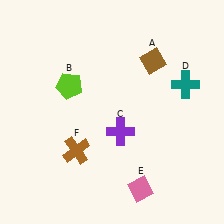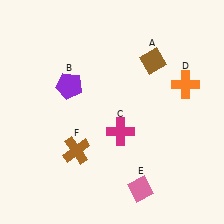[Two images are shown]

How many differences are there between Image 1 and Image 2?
There are 3 differences between the two images.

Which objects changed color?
B changed from lime to purple. C changed from purple to magenta. D changed from teal to orange.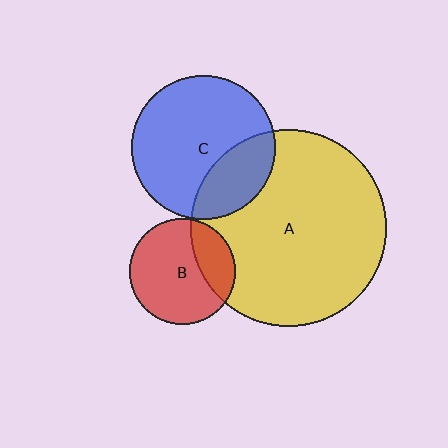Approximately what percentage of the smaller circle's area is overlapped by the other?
Approximately 25%.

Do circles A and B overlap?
Yes.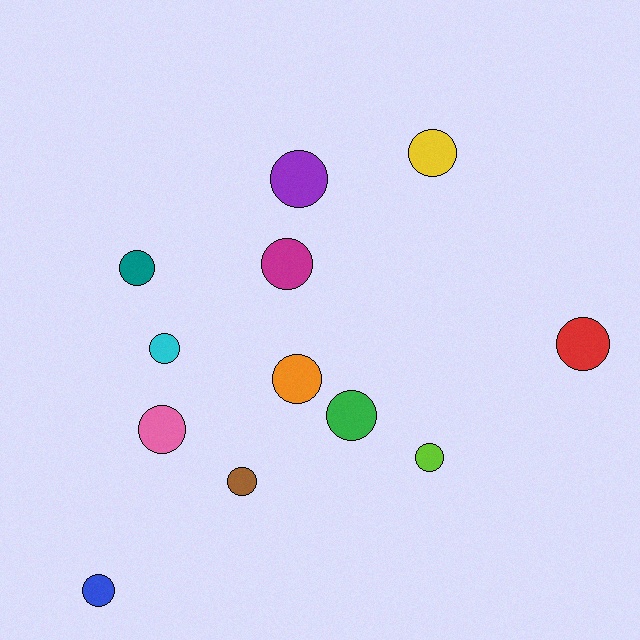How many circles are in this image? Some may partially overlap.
There are 12 circles.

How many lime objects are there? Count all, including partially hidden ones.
There is 1 lime object.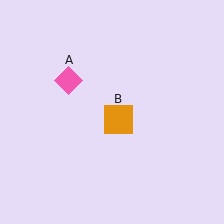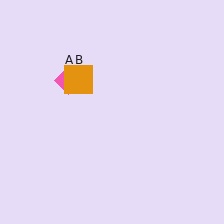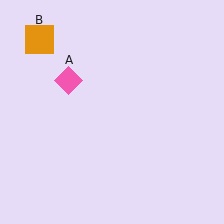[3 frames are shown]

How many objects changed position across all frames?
1 object changed position: orange square (object B).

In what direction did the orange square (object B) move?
The orange square (object B) moved up and to the left.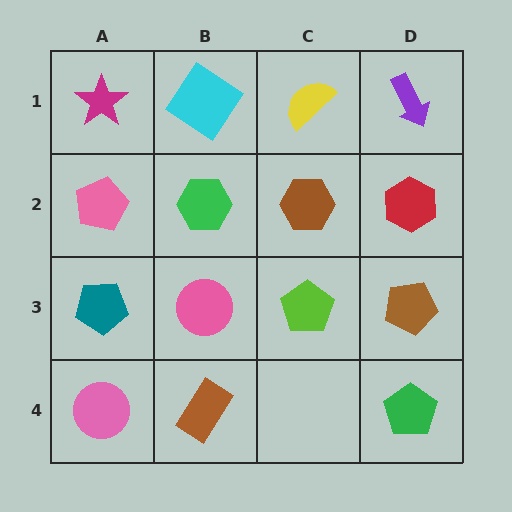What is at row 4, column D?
A green pentagon.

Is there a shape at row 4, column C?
No, that cell is empty.